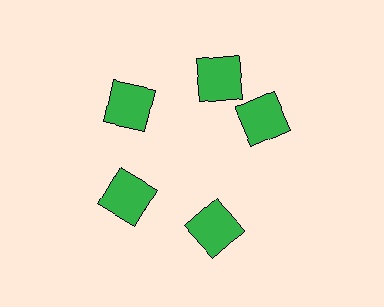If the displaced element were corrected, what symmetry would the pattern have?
It would have 5-fold rotational symmetry — the pattern would map onto itself every 72 degrees.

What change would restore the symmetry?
The symmetry would be restored by rotating it back into even spacing with its neighbors so that all 5 squares sit at equal angles and equal distance from the center.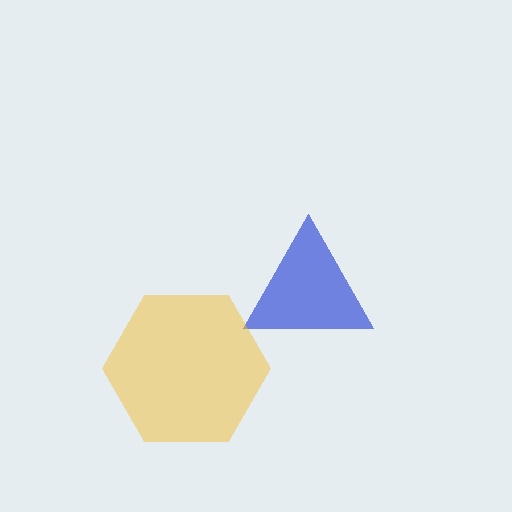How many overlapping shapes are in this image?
There are 2 overlapping shapes in the image.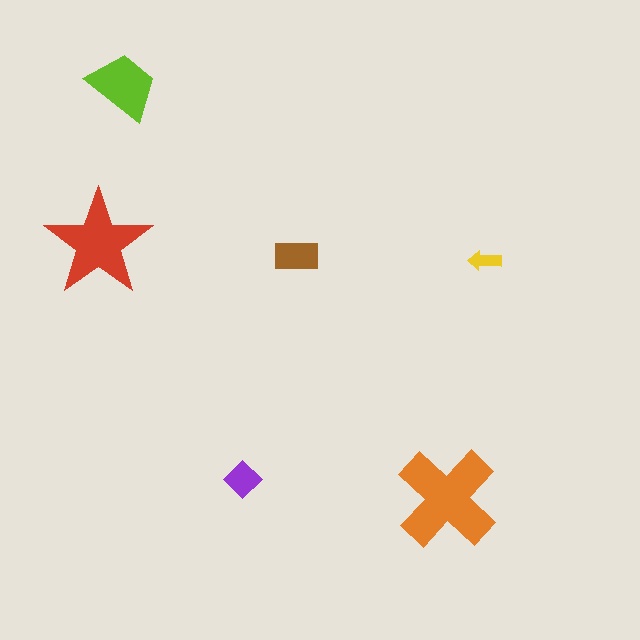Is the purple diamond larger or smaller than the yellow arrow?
Larger.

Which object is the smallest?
The yellow arrow.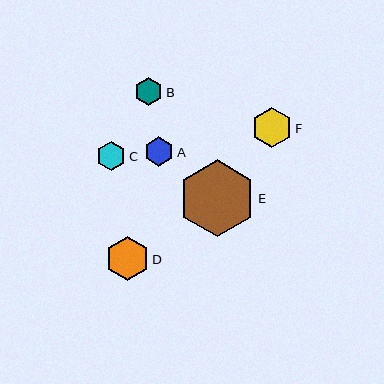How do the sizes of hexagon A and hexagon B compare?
Hexagon A and hexagon B are approximately the same size.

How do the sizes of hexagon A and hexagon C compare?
Hexagon A and hexagon C are approximately the same size.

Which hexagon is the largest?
Hexagon E is the largest with a size of approximately 77 pixels.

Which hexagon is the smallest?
Hexagon B is the smallest with a size of approximately 28 pixels.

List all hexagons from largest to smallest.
From largest to smallest: E, D, F, A, C, B.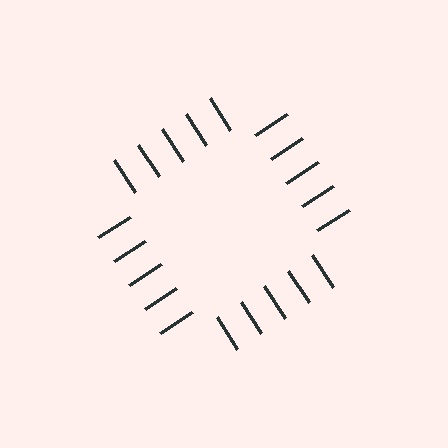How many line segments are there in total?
20 — 5 along each of the 4 edges.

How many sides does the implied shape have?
4 sides — the line-ends trace a square.